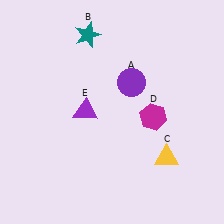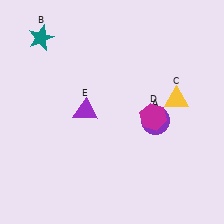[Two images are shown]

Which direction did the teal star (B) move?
The teal star (B) moved left.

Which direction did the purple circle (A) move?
The purple circle (A) moved down.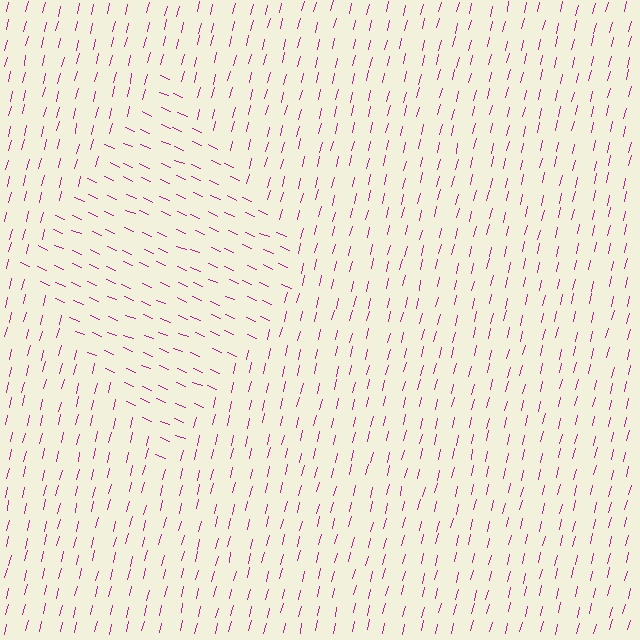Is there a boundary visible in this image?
Yes, there is a texture boundary formed by a change in line orientation.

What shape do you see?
I see a diamond.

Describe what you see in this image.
The image is filled with small magenta line segments. A diamond region in the image has lines oriented differently from the surrounding lines, creating a visible texture boundary.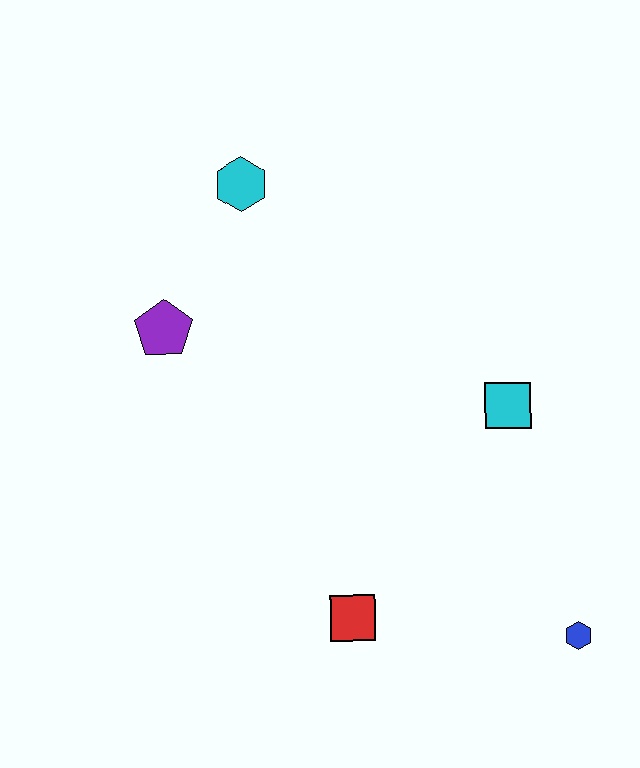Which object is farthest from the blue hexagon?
The cyan hexagon is farthest from the blue hexagon.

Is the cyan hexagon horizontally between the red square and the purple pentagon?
Yes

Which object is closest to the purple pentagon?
The cyan hexagon is closest to the purple pentagon.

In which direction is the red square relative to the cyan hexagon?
The red square is below the cyan hexagon.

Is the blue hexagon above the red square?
No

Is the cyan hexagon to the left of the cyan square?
Yes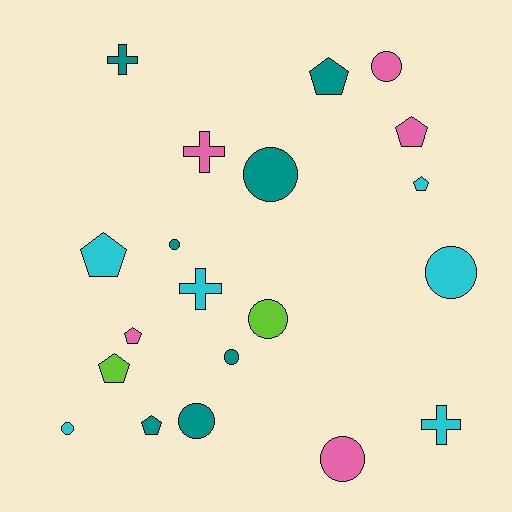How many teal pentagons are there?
There are 2 teal pentagons.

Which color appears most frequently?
Teal, with 7 objects.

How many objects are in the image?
There are 20 objects.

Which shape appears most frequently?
Circle, with 9 objects.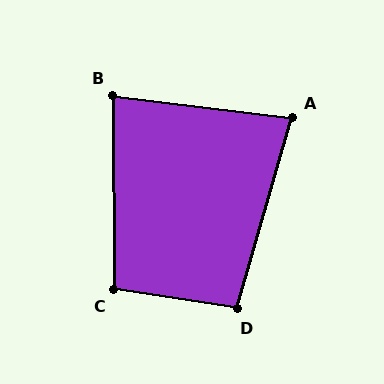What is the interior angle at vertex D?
Approximately 97 degrees (obtuse).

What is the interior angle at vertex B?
Approximately 83 degrees (acute).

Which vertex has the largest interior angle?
C, at approximately 99 degrees.